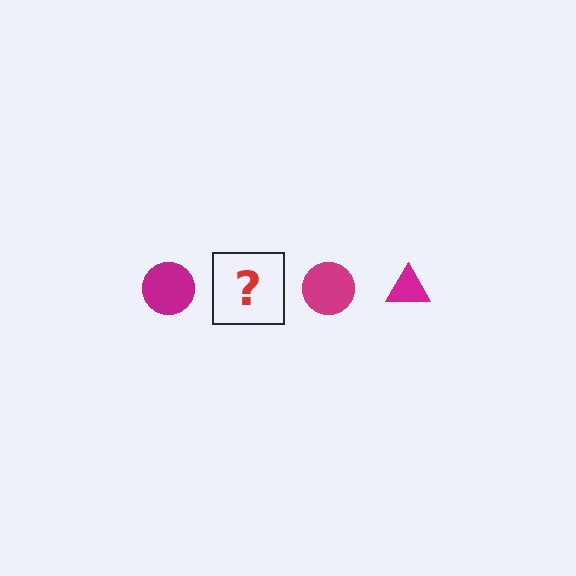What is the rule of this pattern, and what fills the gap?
The rule is that the pattern cycles through circle, triangle shapes in magenta. The gap should be filled with a magenta triangle.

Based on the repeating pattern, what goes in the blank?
The blank should be a magenta triangle.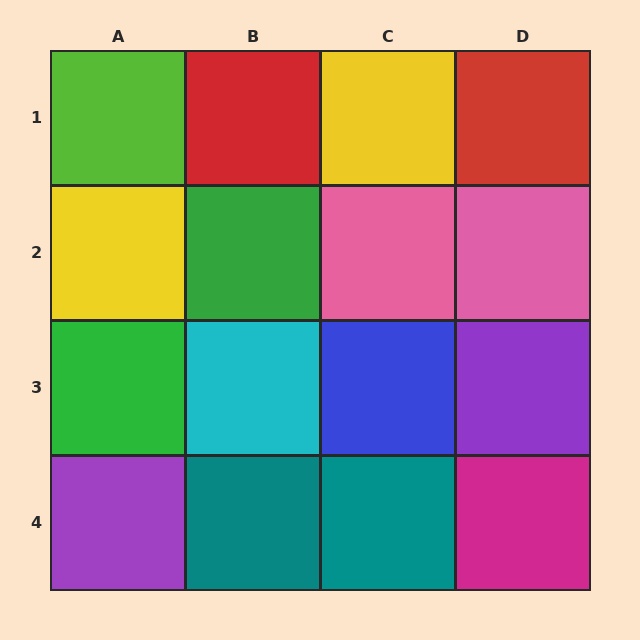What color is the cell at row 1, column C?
Yellow.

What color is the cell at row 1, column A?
Lime.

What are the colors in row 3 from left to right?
Green, cyan, blue, purple.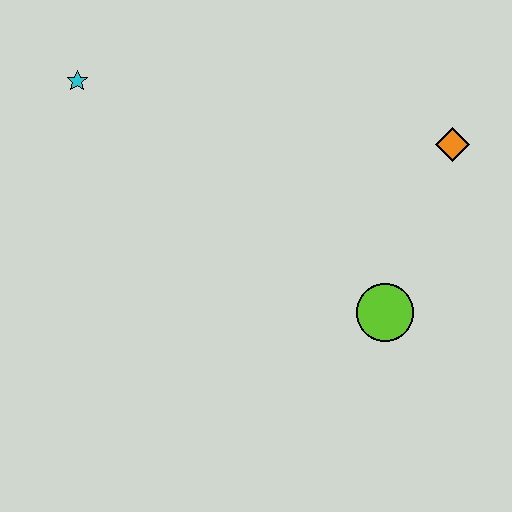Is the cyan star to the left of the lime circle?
Yes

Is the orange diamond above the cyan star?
No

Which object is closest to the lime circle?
The orange diamond is closest to the lime circle.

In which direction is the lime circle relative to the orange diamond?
The lime circle is below the orange diamond.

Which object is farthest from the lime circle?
The cyan star is farthest from the lime circle.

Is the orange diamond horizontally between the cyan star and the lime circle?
No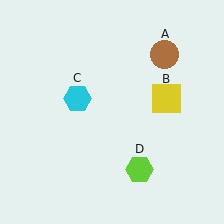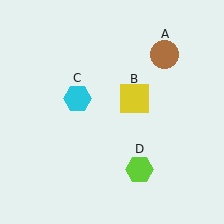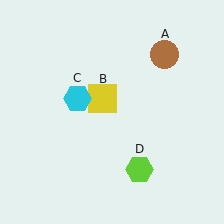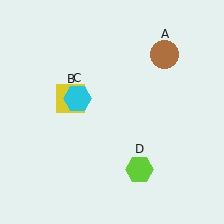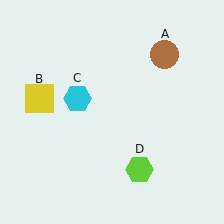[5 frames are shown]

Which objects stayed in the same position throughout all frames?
Brown circle (object A) and cyan hexagon (object C) and lime hexagon (object D) remained stationary.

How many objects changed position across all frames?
1 object changed position: yellow square (object B).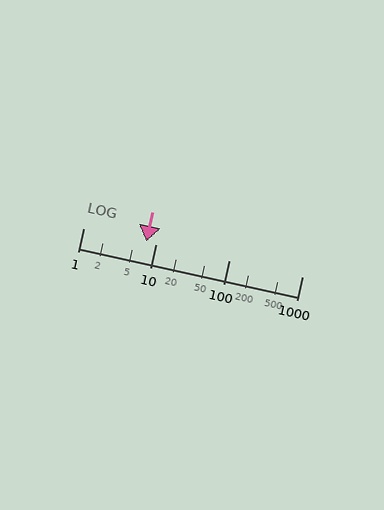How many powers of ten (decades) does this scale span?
The scale spans 3 decades, from 1 to 1000.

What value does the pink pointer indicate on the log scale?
The pointer indicates approximately 7.3.